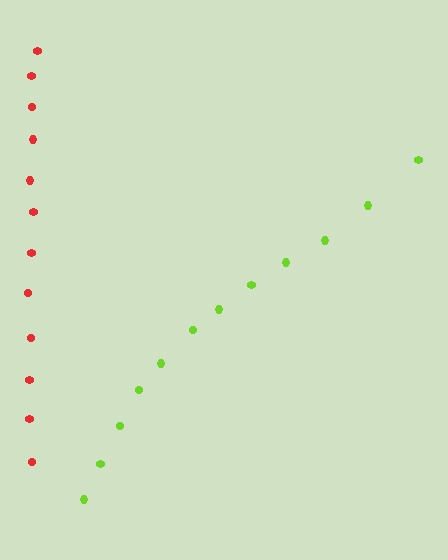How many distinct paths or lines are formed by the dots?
There are 2 distinct paths.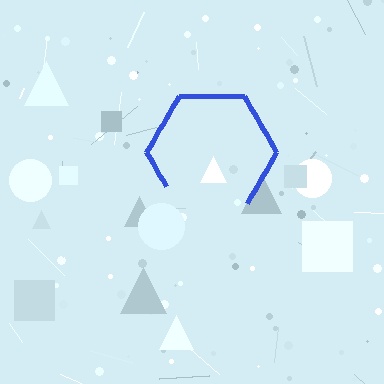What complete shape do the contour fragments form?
The contour fragments form a hexagon.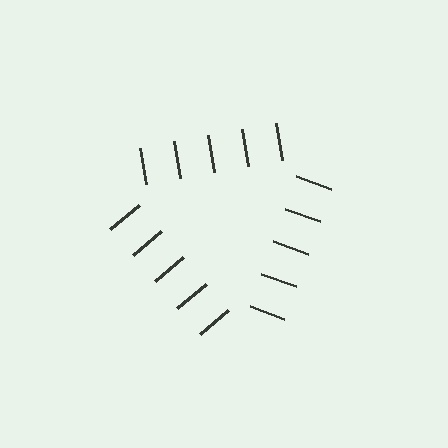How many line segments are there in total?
15 — 5 along each of the 3 edges.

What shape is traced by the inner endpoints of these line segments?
An illusory triangle — the line segments terminate on its edges but no continuous stroke is drawn.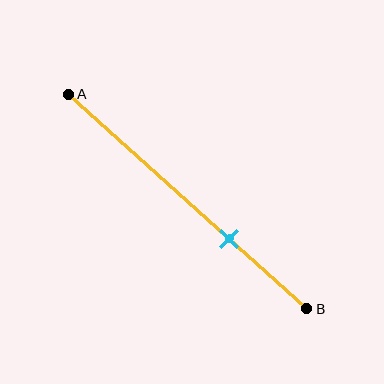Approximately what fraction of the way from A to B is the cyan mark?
The cyan mark is approximately 65% of the way from A to B.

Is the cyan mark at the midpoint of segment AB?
No, the mark is at about 65% from A, not at the 50% midpoint.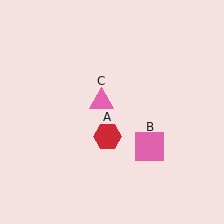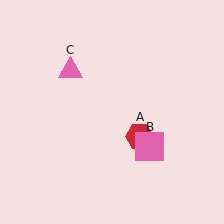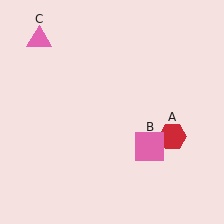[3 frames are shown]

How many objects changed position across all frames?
2 objects changed position: red hexagon (object A), pink triangle (object C).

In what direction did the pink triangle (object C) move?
The pink triangle (object C) moved up and to the left.